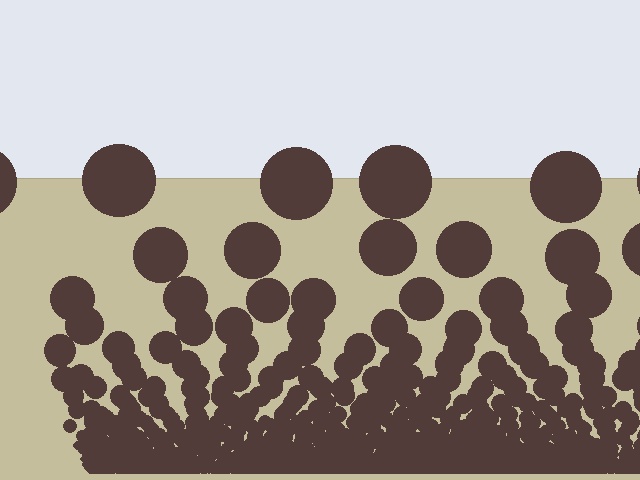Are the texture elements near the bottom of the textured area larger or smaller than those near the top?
Smaller. The gradient is inverted — elements near the bottom are smaller and denser.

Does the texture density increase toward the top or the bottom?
Density increases toward the bottom.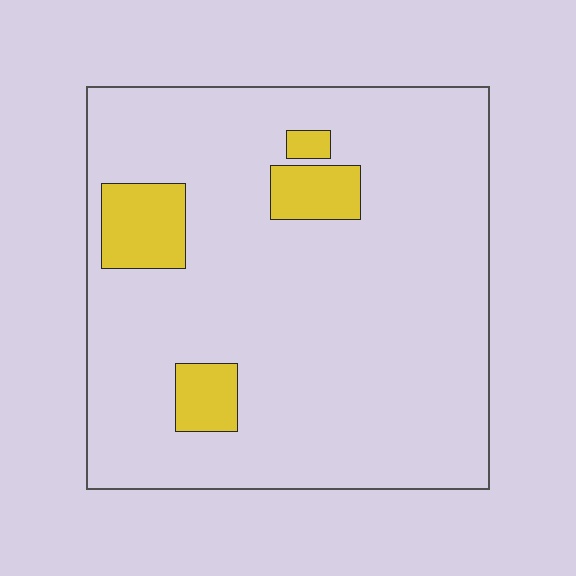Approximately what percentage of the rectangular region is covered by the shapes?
Approximately 10%.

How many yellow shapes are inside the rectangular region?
4.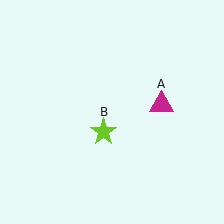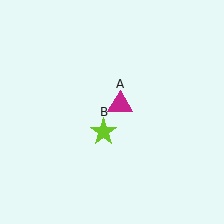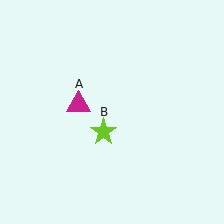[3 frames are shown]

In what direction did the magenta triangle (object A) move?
The magenta triangle (object A) moved left.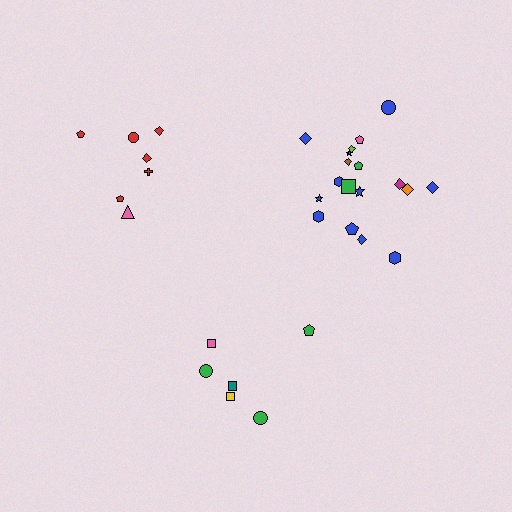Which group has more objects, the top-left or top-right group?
The top-right group.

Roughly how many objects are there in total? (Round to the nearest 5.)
Roughly 30 objects in total.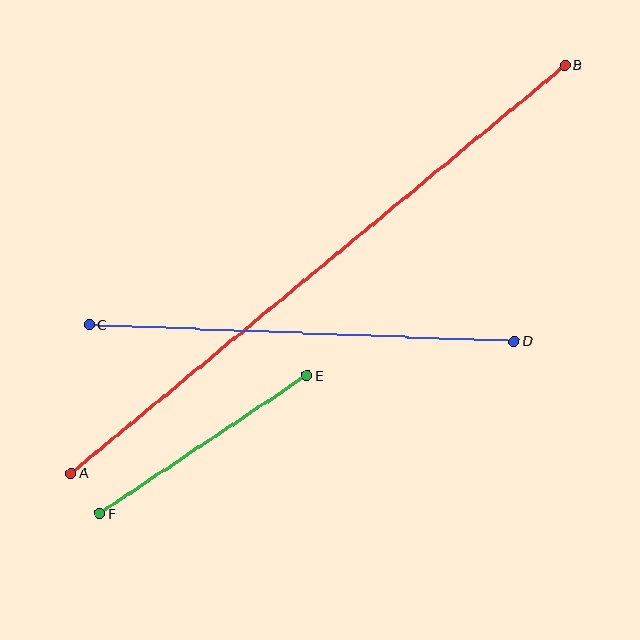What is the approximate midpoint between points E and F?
The midpoint is at approximately (204, 444) pixels.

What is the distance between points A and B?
The distance is approximately 640 pixels.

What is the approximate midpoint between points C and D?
The midpoint is at approximately (301, 333) pixels.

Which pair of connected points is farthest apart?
Points A and B are farthest apart.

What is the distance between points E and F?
The distance is approximately 249 pixels.